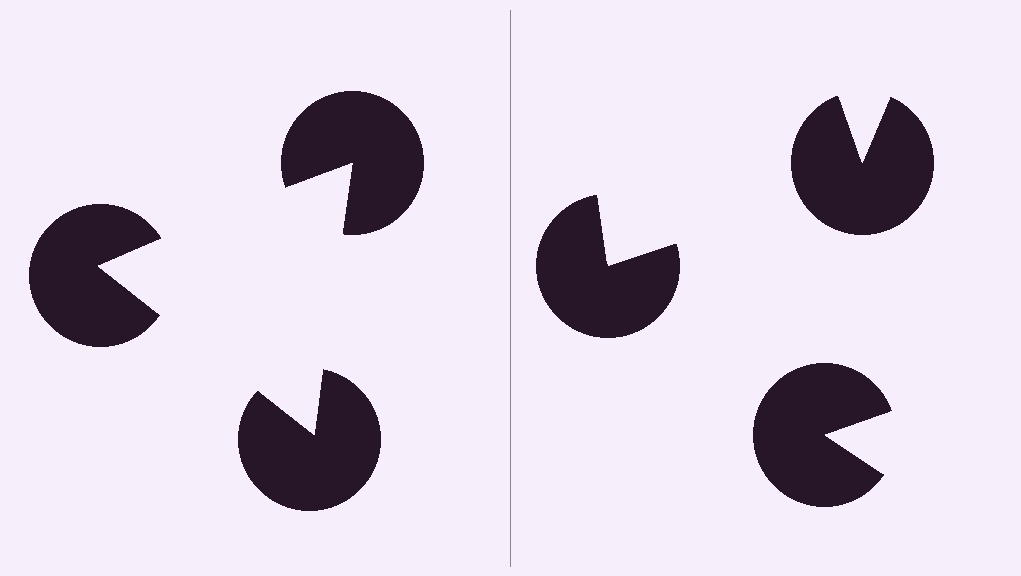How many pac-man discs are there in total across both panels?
6 — 3 on each side.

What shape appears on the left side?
An illusory triangle.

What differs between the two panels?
The pac-man discs are positioned identically on both sides; only the wedge orientations differ. On the left they align to a triangle; on the right they are misaligned.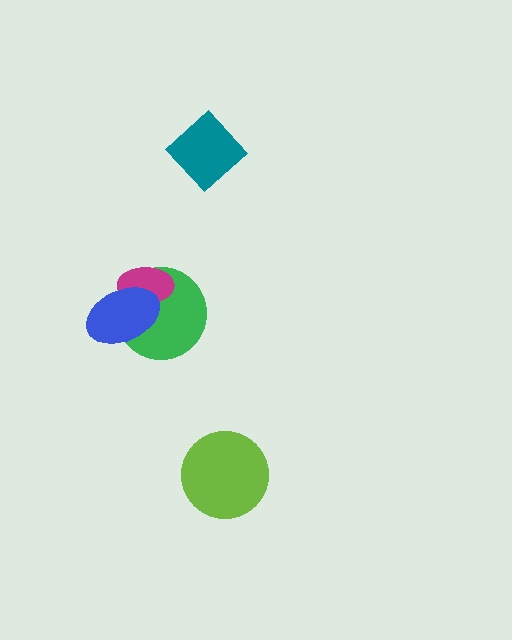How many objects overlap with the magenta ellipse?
2 objects overlap with the magenta ellipse.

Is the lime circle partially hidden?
No, no other shape covers it.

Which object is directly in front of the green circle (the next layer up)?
The magenta ellipse is directly in front of the green circle.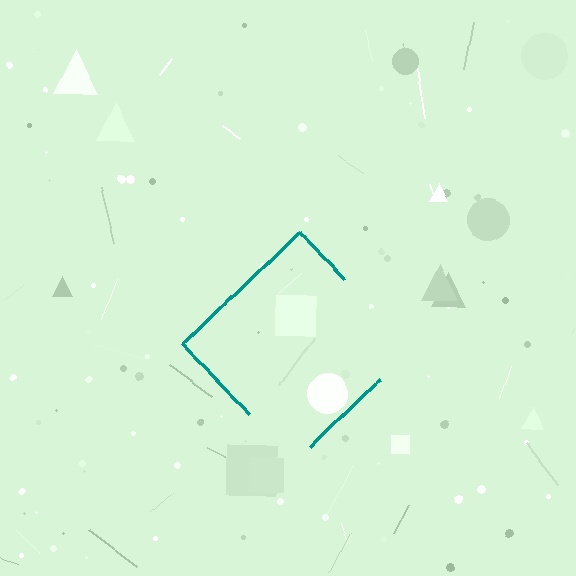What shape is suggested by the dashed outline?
The dashed outline suggests a diamond.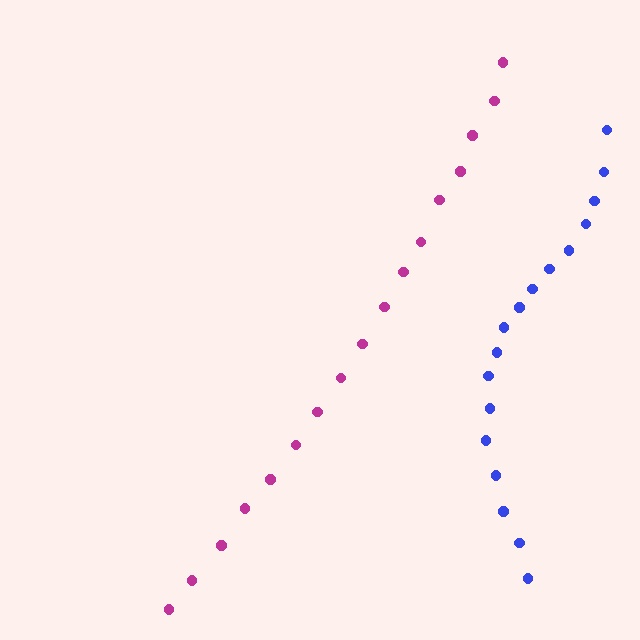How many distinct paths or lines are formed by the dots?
There are 2 distinct paths.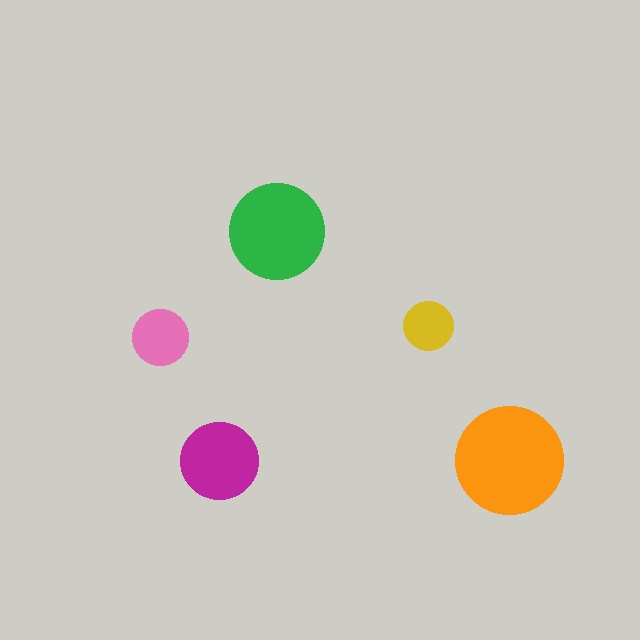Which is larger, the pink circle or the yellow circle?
The pink one.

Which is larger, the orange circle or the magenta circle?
The orange one.